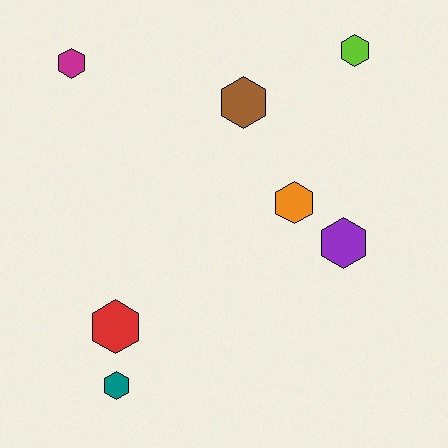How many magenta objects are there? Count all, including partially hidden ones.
There is 1 magenta object.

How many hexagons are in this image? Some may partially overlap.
There are 7 hexagons.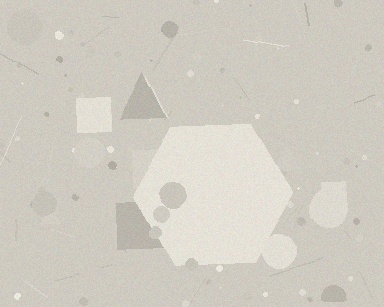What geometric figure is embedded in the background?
A hexagon is embedded in the background.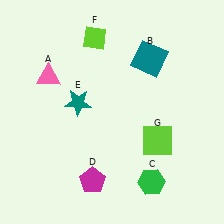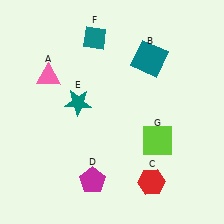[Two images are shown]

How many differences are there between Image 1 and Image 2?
There are 2 differences between the two images.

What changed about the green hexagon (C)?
In Image 1, C is green. In Image 2, it changed to red.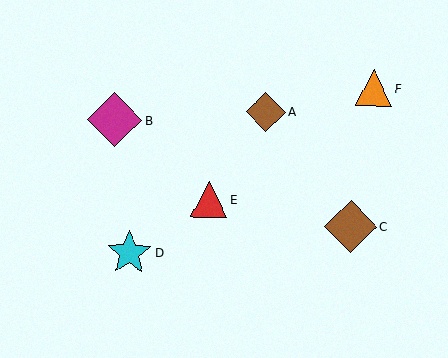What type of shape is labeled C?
Shape C is a brown diamond.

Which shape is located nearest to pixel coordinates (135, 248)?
The cyan star (labeled D) at (129, 253) is nearest to that location.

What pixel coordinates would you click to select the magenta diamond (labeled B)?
Click at (115, 120) to select the magenta diamond B.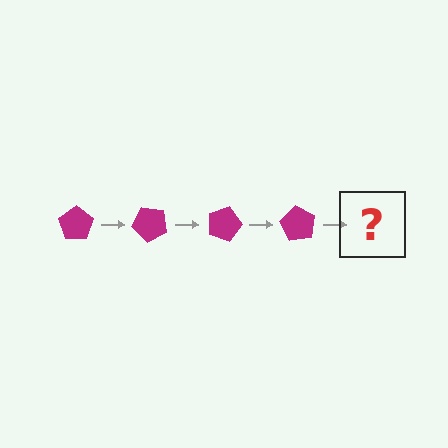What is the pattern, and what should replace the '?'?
The pattern is that the pentagon rotates 45 degrees each step. The '?' should be a magenta pentagon rotated 180 degrees.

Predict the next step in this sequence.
The next step is a magenta pentagon rotated 180 degrees.